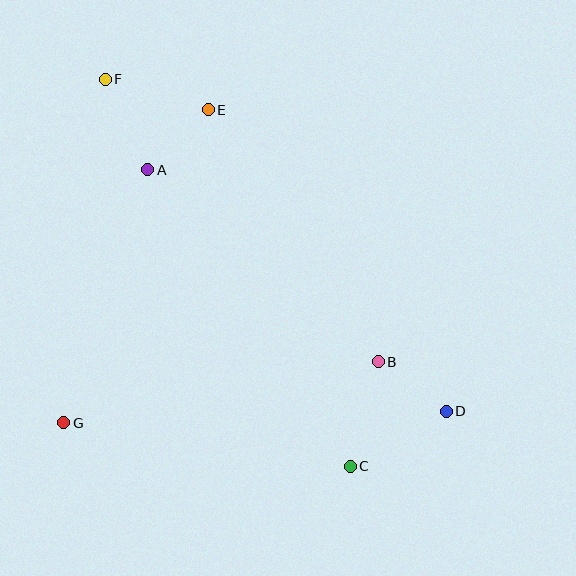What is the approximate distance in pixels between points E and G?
The distance between E and G is approximately 345 pixels.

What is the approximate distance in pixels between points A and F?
The distance between A and F is approximately 100 pixels.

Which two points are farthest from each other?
Points D and F are farthest from each other.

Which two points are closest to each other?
Points B and D are closest to each other.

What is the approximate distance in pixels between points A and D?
The distance between A and D is approximately 384 pixels.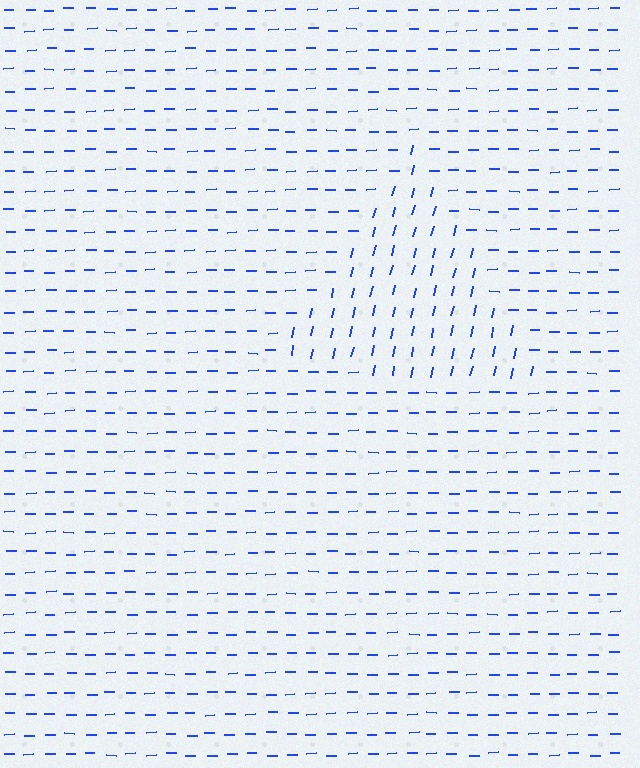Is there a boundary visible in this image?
Yes, there is a texture boundary formed by a change in line orientation.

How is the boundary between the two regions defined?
The boundary is defined purely by a change in line orientation (approximately 76 degrees difference). All lines are the same color and thickness.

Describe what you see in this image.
The image is filled with small blue line segments. A triangle region in the image has lines oriented differently from the surrounding lines, creating a visible texture boundary.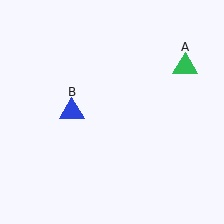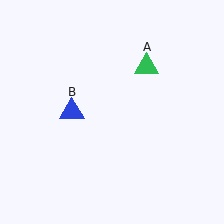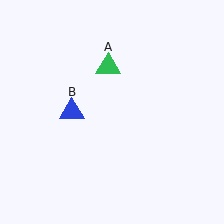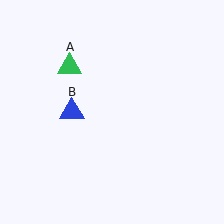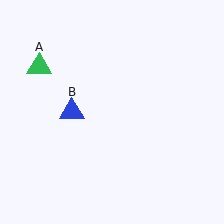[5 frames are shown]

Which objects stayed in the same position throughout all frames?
Blue triangle (object B) remained stationary.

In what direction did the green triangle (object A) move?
The green triangle (object A) moved left.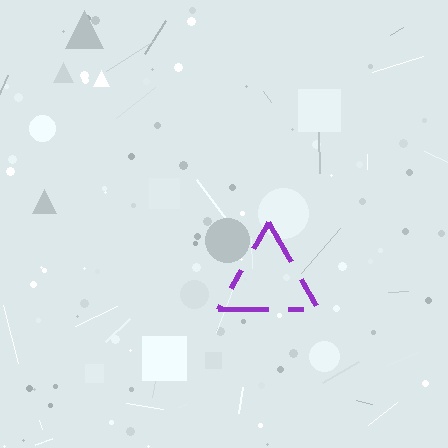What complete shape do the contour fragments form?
The contour fragments form a triangle.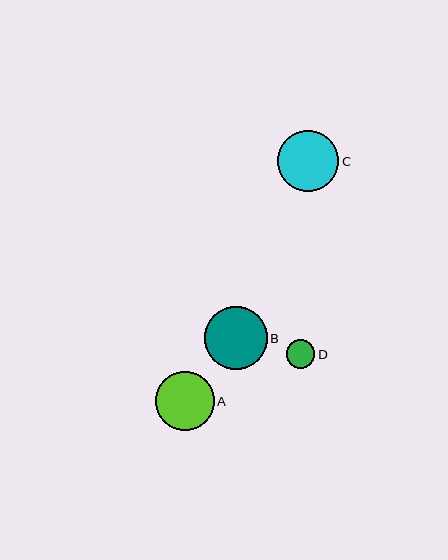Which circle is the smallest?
Circle D is the smallest with a size of approximately 29 pixels.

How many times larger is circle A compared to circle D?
Circle A is approximately 2.1 times the size of circle D.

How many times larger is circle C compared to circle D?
Circle C is approximately 2.1 times the size of circle D.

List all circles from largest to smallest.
From largest to smallest: B, C, A, D.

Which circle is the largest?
Circle B is the largest with a size of approximately 63 pixels.